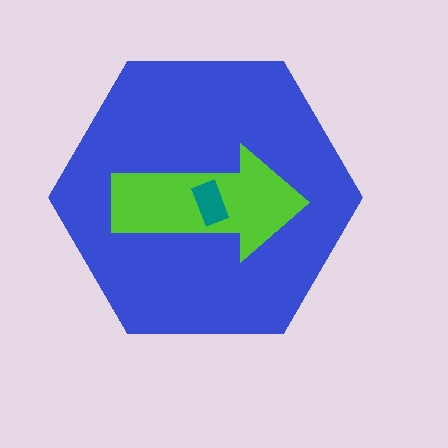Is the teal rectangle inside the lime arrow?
Yes.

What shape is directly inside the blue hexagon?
The lime arrow.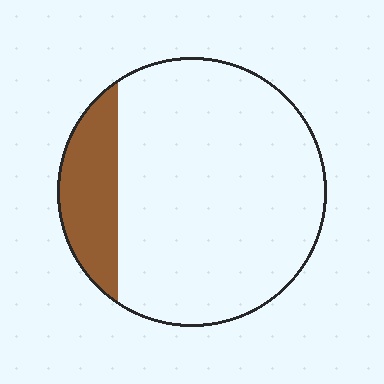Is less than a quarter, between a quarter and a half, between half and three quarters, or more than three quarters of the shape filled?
Less than a quarter.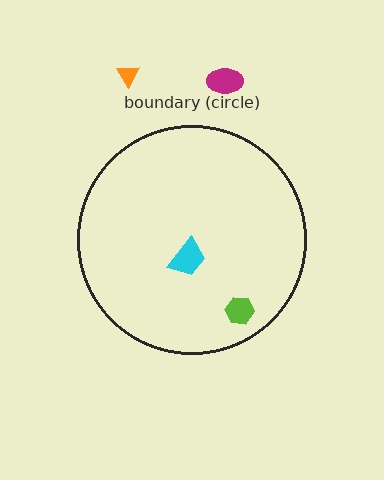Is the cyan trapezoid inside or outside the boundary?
Inside.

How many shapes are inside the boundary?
2 inside, 2 outside.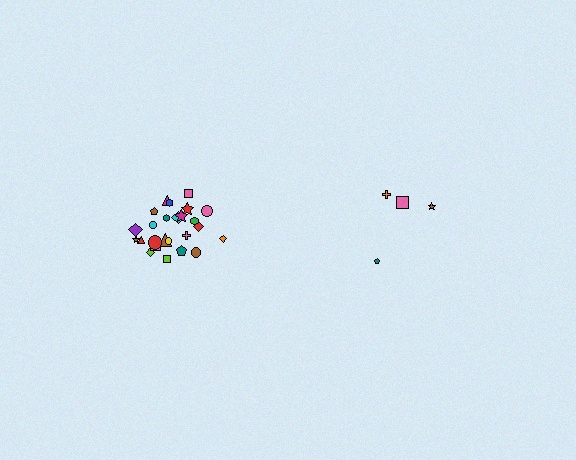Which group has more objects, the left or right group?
The left group.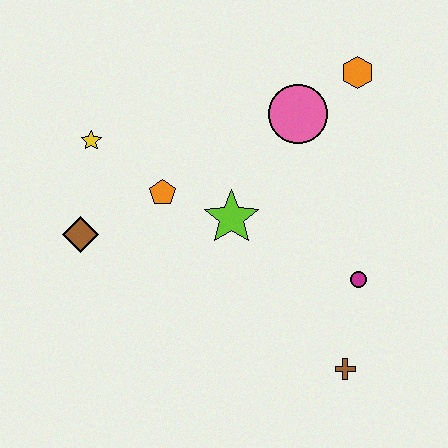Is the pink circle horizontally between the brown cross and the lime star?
Yes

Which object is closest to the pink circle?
The orange hexagon is closest to the pink circle.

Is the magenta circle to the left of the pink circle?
No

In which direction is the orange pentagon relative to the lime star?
The orange pentagon is to the left of the lime star.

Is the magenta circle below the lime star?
Yes